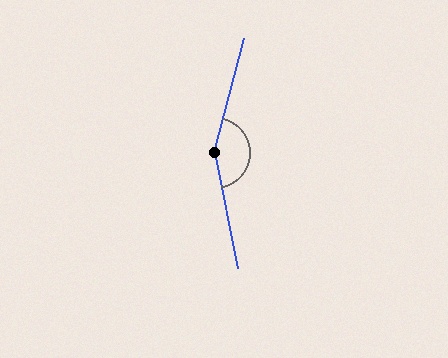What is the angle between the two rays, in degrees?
Approximately 154 degrees.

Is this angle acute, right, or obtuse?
It is obtuse.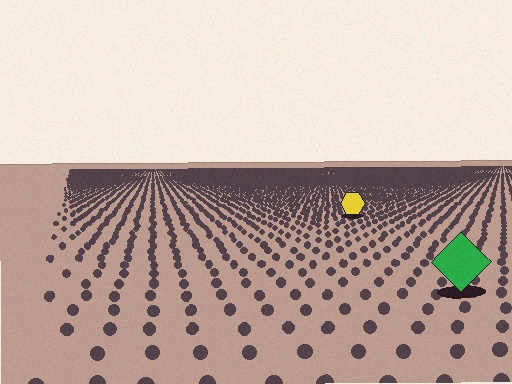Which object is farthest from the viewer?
The yellow hexagon is farthest from the viewer. It appears smaller and the ground texture around it is denser.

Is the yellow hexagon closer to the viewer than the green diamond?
No. The green diamond is closer — you can tell from the texture gradient: the ground texture is coarser near it.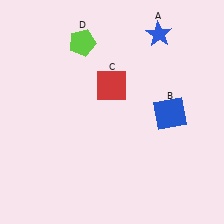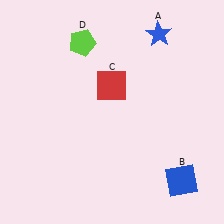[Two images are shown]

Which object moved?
The blue square (B) moved down.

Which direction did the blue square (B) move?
The blue square (B) moved down.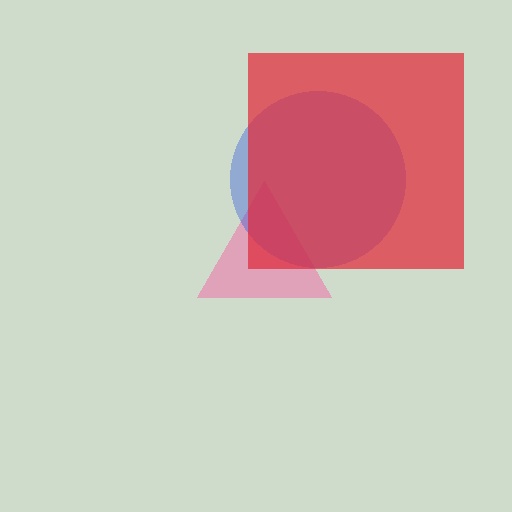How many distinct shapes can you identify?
There are 3 distinct shapes: a pink triangle, a blue circle, a red square.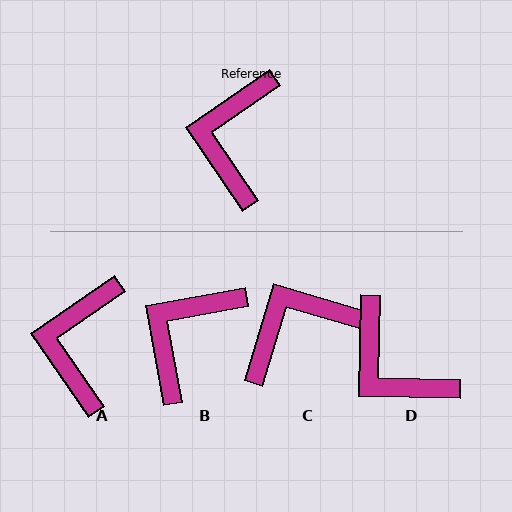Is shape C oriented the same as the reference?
No, it is off by about 51 degrees.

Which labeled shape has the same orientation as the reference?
A.